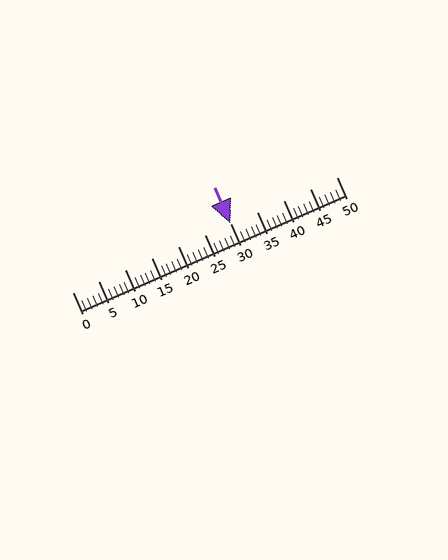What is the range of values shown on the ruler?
The ruler shows values from 0 to 50.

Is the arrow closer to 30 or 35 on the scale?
The arrow is closer to 30.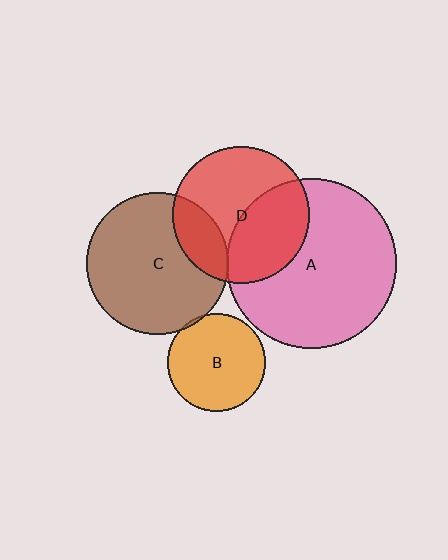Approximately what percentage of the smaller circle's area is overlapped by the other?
Approximately 5%.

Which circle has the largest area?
Circle A (pink).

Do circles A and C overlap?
Yes.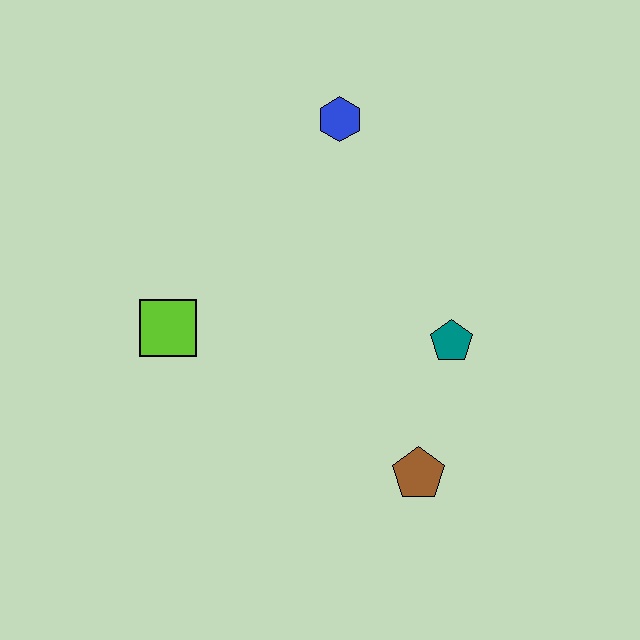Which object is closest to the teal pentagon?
The brown pentagon is closest to the teal pentagon.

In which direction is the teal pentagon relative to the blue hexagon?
The teal pentagon is below the blue hexagon.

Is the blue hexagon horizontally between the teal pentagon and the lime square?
Yes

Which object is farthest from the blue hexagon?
The brown pentagon is farthest from the blue hexagon.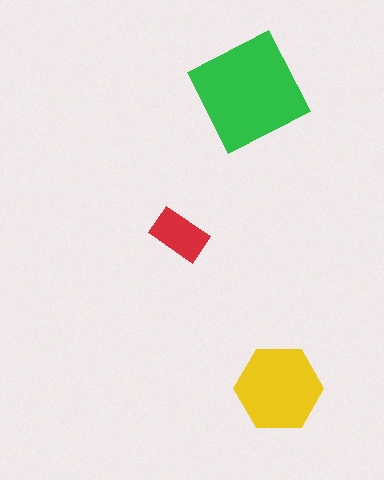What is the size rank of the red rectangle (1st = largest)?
3rd.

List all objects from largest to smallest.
The green square, the yellow hexagon, the red rectangle.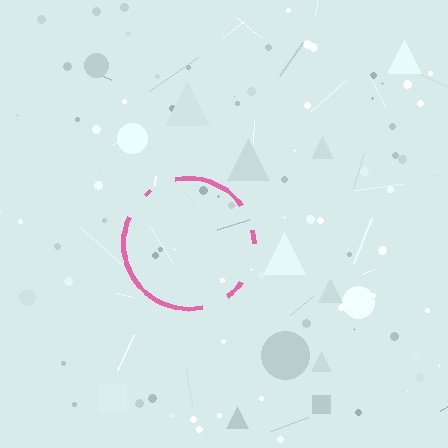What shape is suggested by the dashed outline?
The dashed outline suggests a circle.